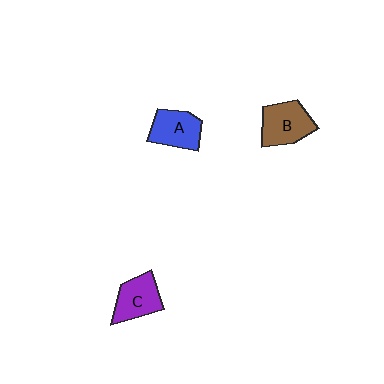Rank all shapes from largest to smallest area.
From largest to smallest: B (brown), A (blue), C (purple).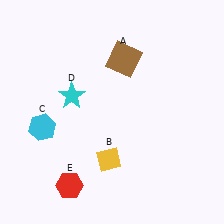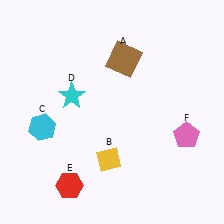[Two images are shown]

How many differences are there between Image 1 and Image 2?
There is 1 difference between the two images.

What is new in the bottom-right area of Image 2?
A pink pentagon (F) was added in the bottom-right area of Image 2.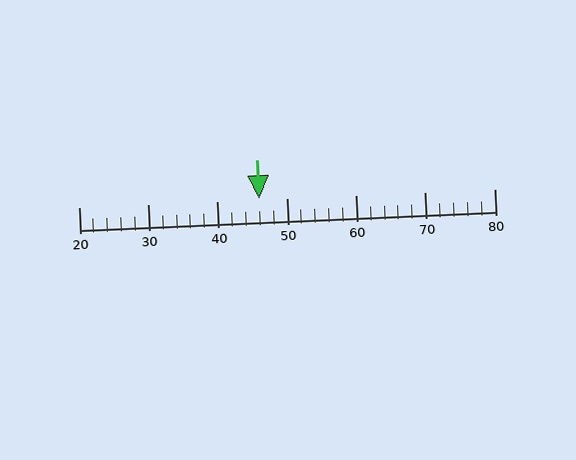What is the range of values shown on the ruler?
The ruler shows values from 20 to 80.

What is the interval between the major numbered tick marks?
The major tick marks are spaced 10 units apart.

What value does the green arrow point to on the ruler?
The green arrow points to approximately 46.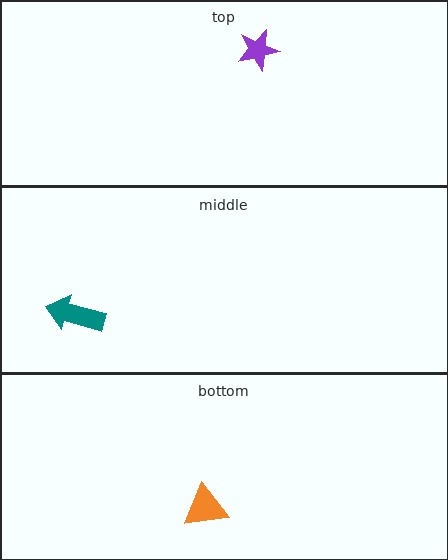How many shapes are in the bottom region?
1.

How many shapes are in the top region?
1.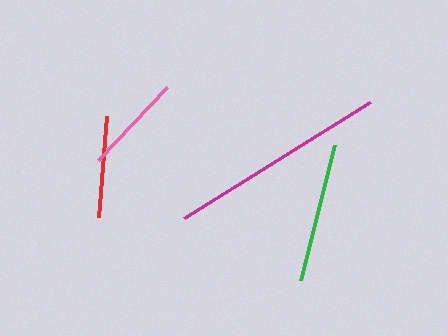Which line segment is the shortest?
The pink line is the shortest at approximately 101 pixels.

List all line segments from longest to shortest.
From longest to shortest: magenta, green, red, pink.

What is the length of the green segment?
The green segment is approximately 139 pixels long.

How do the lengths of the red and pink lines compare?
The red and pink lines are approximately the same length.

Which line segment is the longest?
The magenta line is the longest at approximately 219 pixels.